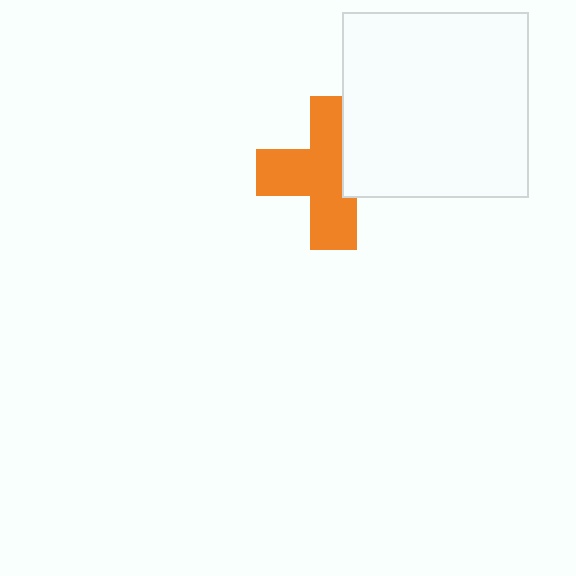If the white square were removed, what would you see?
You would see the complete orange cross.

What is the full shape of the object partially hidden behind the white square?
The partially hidden object is an orange cross.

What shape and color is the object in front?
The object in front is a white square.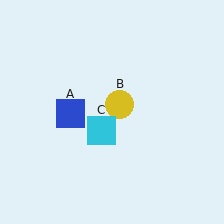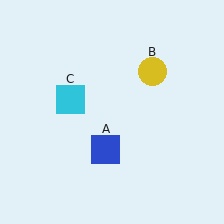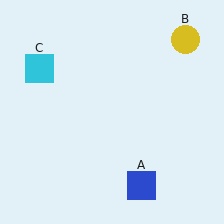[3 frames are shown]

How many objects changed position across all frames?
3 objects changed position: blue square (object A), yellow circle (object B), cyan square (object C).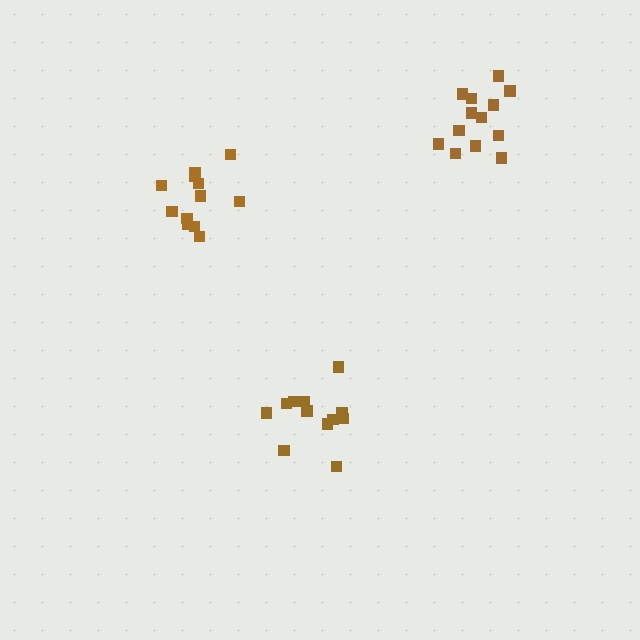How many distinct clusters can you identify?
There are 3 distinct clusters.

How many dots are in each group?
Group 1: 12 dots, Group 2: 12 dots, Group 3: 13 dots (37 total).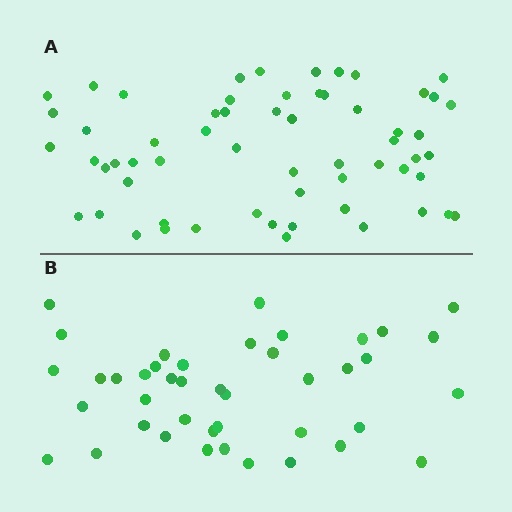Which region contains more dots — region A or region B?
Region A (the top region) has more dots.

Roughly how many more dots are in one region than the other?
Region A has approximately 20 more dots than region B.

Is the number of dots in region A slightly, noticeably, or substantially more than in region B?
Region A has noticeably more, but not dramatically so. The ratio is roughly 1.4 to 1.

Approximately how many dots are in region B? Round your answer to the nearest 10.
About 40 dots. (The exact count is 42, which rounds to 40.)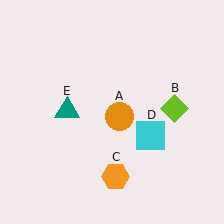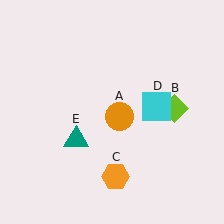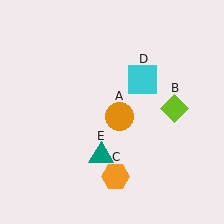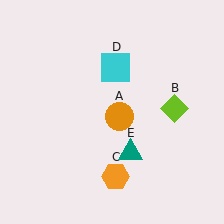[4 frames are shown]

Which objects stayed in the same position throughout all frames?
Orange circle (object A) and lime diamond (object B) and orange hexagon (object C) remained stationary.